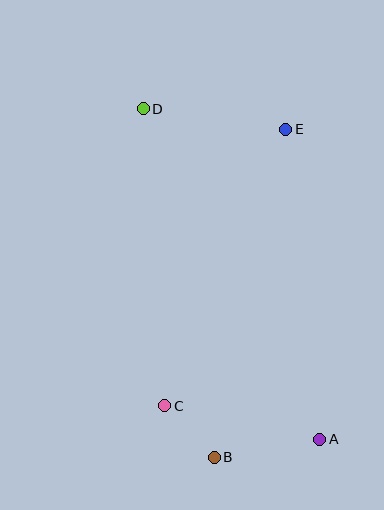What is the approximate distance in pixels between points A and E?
The distance between A and E is approximately 312 pixels.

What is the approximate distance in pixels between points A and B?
The distance between A and B is approximately 107 pixels.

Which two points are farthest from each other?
Points A and D are farthest from each other.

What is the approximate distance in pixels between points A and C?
The distance between A and C is approximately 158 pixels.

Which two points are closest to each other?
Points B and C are closest to each other.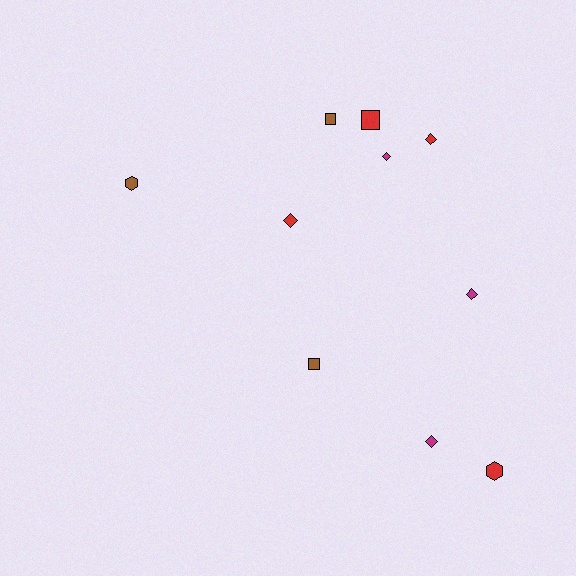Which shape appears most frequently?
Diamond, with 5 objects.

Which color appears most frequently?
Red, with 4 objects.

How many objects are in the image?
There are 10 objects.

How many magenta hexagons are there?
There are no magenta hexagons.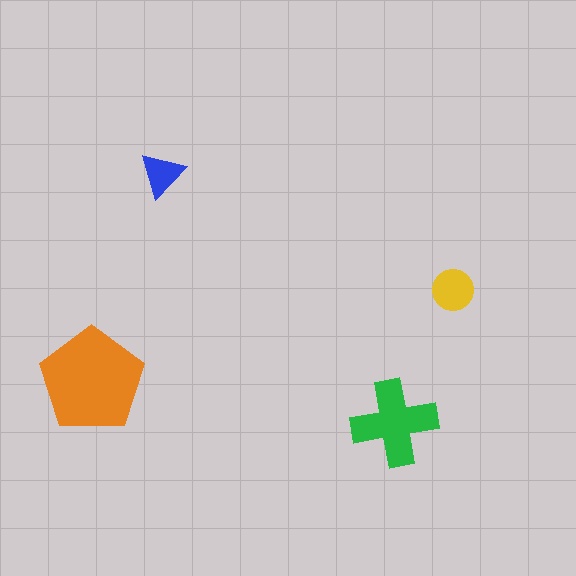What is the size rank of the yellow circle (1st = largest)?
3rd.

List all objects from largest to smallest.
The orange pentagon, the green cross, the yellow circle, the blue triangle.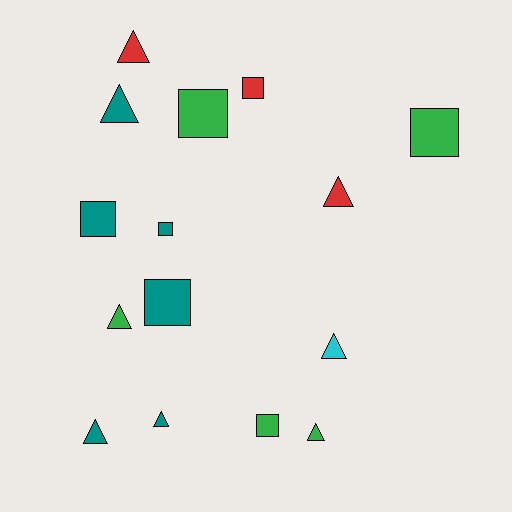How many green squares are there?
There are 3 green squares.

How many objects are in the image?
There are 15 objects.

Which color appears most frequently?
Teal, with 6 objects.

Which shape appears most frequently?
Triangle, with 8 objects.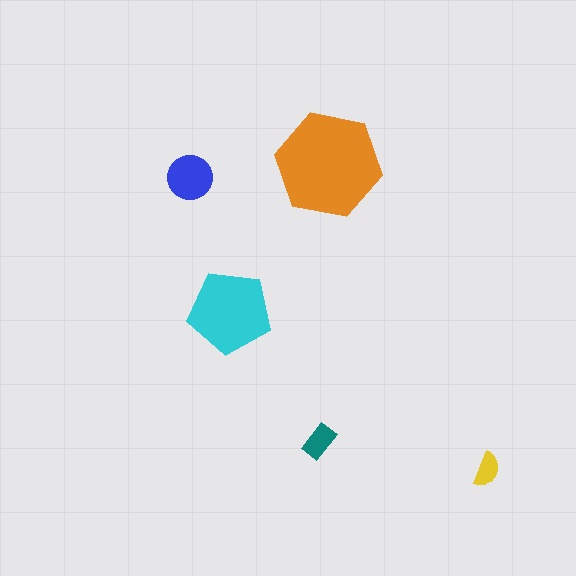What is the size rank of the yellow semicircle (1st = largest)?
5th.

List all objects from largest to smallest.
The orange hexagon, the cyan pentagon, the blue circle, the teal rectangle, the yellow semicircle.